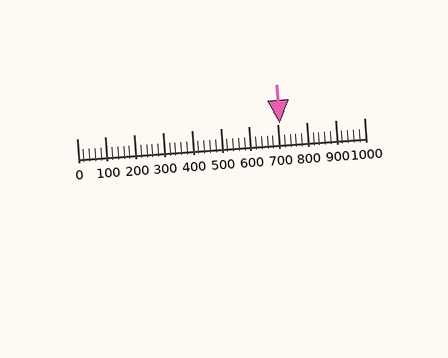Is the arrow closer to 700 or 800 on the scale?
The arrow is closer to 700.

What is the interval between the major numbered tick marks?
The major tick marks are spaced 100 units apart.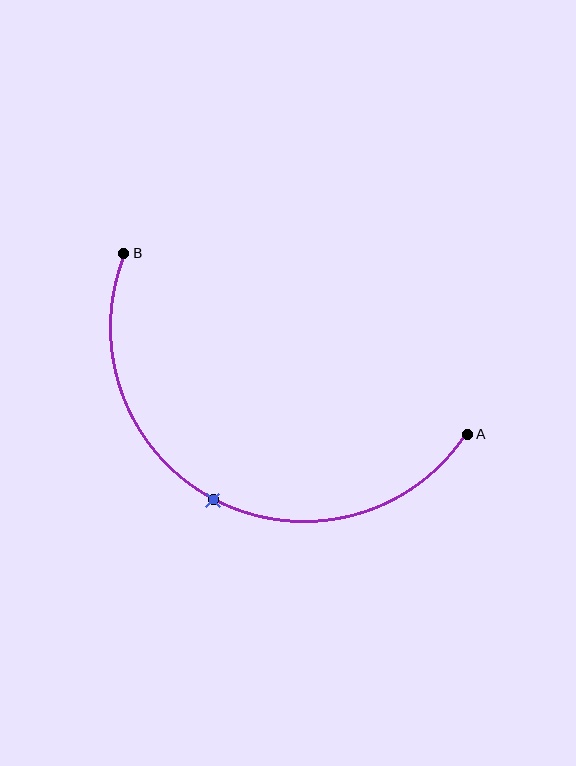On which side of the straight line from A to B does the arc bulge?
The arc bulges below the straight line connecting A and B.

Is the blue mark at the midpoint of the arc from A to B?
Yes. The blue mark lies on the arc at equal arc-length from both A and B — it is the arc midpoint.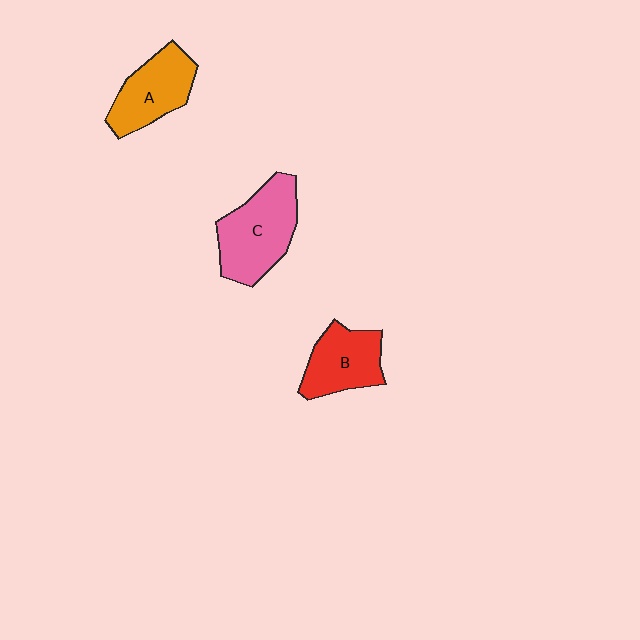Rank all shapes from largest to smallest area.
From largest to smallest: C (pink), A (orange), B (red).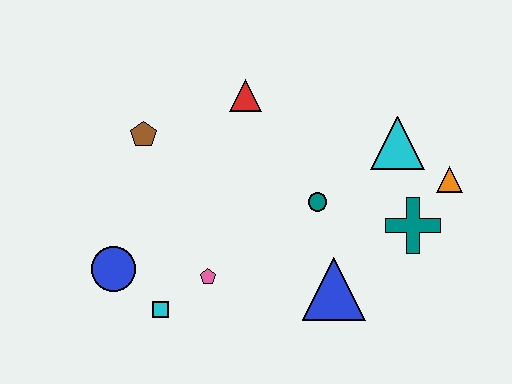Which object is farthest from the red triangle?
The cyan square is farthest from the red triangle.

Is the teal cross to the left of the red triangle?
No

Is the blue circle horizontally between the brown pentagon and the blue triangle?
No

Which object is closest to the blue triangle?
The teal circle is closest to the blue triangle.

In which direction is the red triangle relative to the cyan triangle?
The red triangle is to the left of the cyan triangle.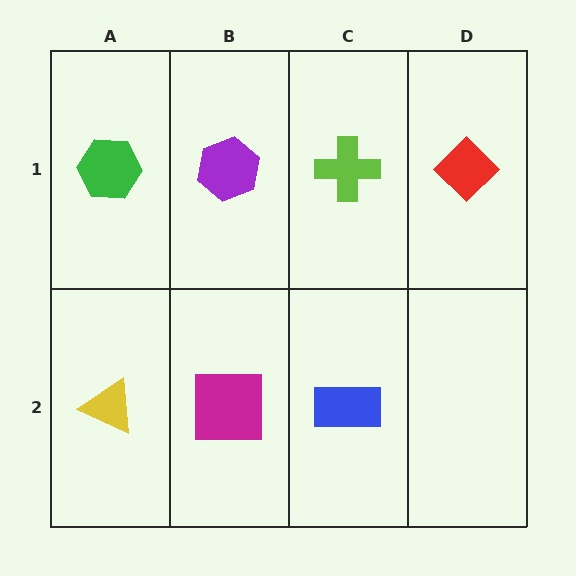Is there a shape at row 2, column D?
No, that cell is empty.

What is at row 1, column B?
A purple hexagon.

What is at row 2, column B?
A magenta square.